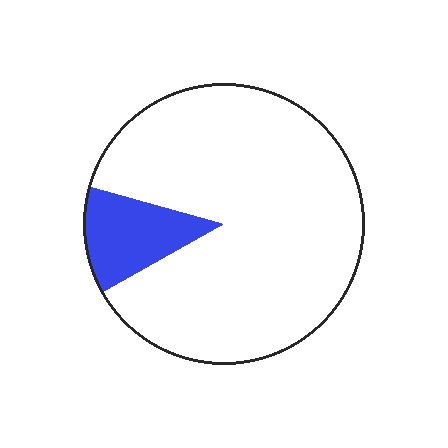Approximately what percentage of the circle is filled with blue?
Approximately 15%.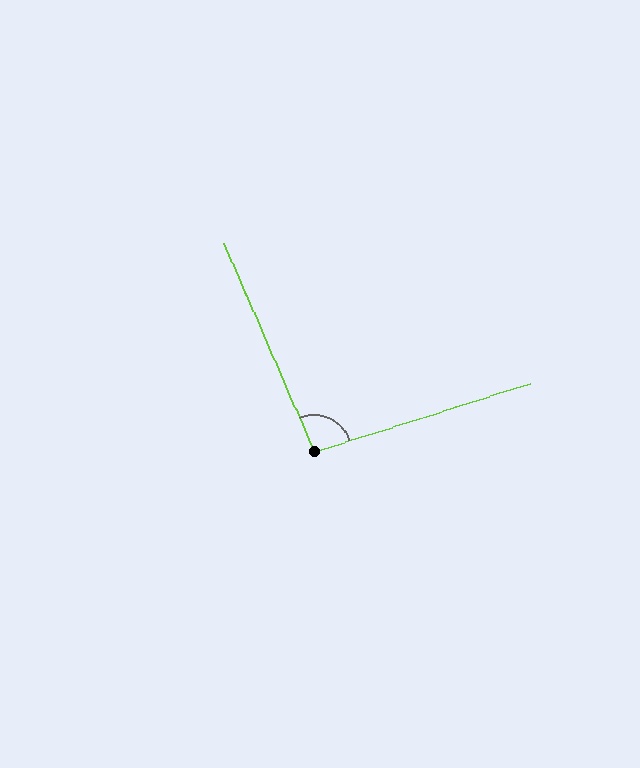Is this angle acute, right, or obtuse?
It is obtuse.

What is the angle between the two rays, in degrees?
Approximately 96 degrees.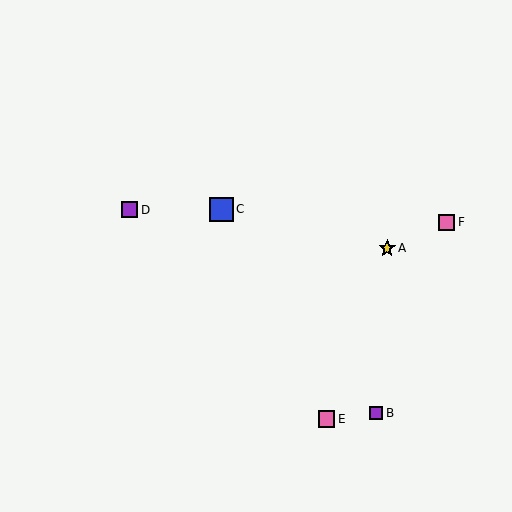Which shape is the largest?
The blue square (labeled C) is the largest.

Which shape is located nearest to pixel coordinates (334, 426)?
The pink square (labeled E) at (326, 419) is nearest to that location.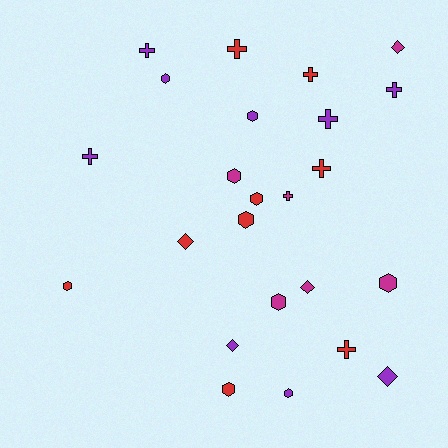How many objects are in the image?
There are 24 objects.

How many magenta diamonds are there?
There are 2 magenta diamonds.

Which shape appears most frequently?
Hexagon, with 10 objects.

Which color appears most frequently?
Red, with 9 objects.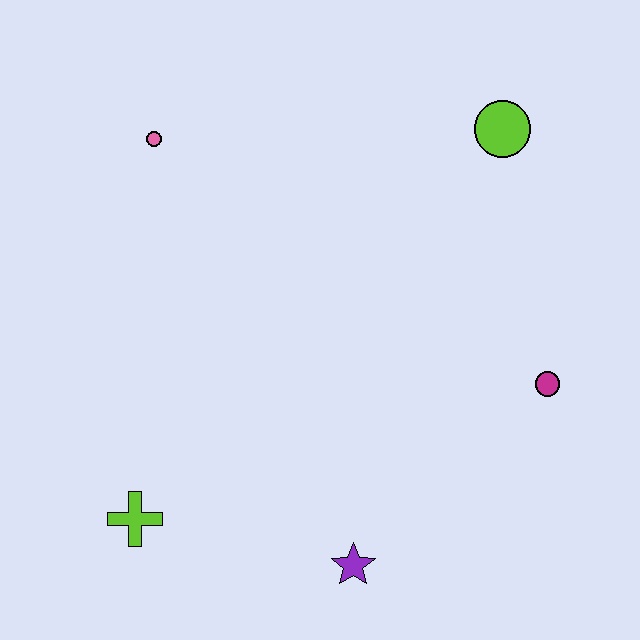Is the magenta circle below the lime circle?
Yes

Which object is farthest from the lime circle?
The lime cross is farthest from the lime circle.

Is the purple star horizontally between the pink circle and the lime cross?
No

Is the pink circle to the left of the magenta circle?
Yes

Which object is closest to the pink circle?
The lime circle is closest to the pink circle.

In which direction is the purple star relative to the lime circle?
The purple star is below the lime circle.